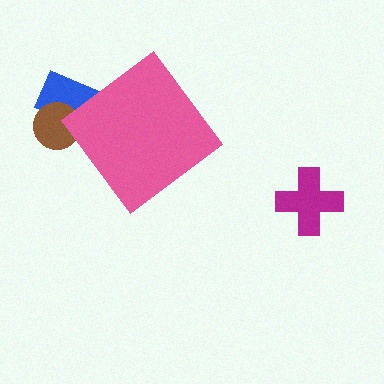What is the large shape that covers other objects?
A pink diamond.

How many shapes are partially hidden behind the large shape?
2 shapes are partially hidden.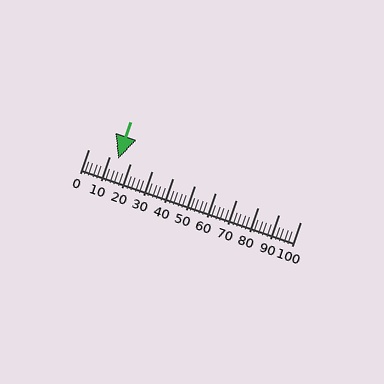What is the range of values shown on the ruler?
The ruler shows values from 0 to 100.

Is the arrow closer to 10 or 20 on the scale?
The arrow is closer to 10.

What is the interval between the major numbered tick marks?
The major tick marks are spaced 10 units apart.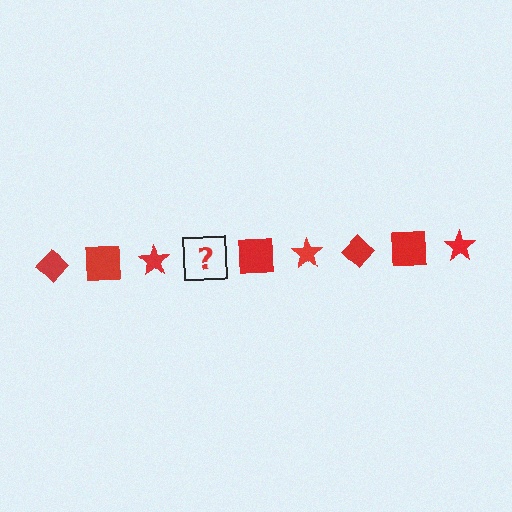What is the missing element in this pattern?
The missing element is a red diamond.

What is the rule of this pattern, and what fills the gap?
The rule is that the pattern cycles through diamond, square, star shapes in red. The gap should be filled with a red diamond.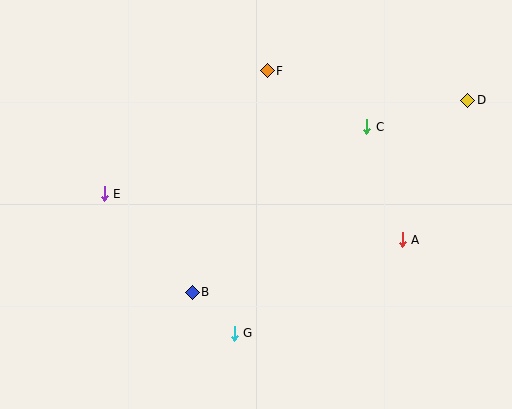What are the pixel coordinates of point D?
Point D is at (468, 100).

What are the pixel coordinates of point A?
Point A is at (402, 240).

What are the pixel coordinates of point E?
Point E is at (104, 194).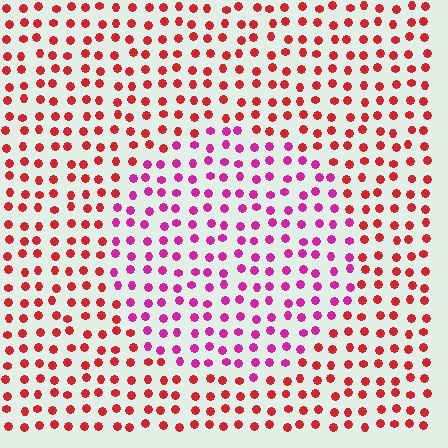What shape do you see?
I see a circle.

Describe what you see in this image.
The image is filled with small red elements in a uniform arrangement. A circle-shaped region is visible where the elements are tinted to a slightly different hue, forming a subtle color boundary.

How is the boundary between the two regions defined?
The boundary is defined purely by a slight shift in hue (about 40 degrees). Spacing, size, and orientation are identical on both sides.